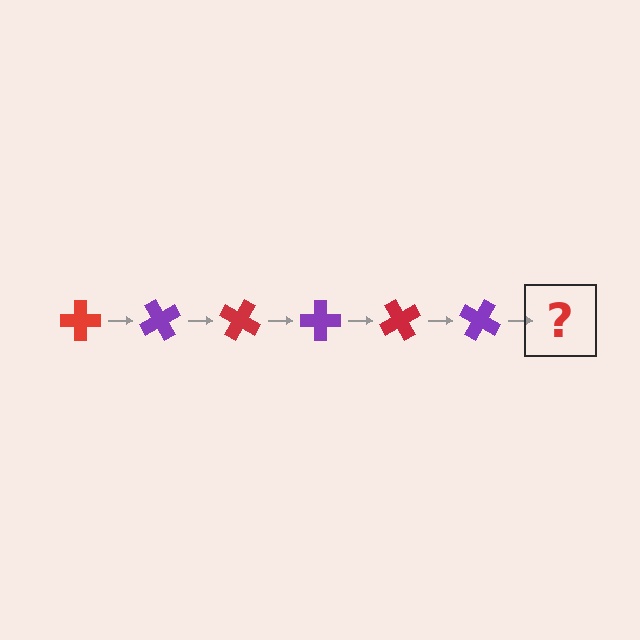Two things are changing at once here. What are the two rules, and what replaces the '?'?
The two rules are that it rotates 60 degrees each step and the color cycles through red and purple. The '?' should be a red cross, rotated 360 degrees from the start.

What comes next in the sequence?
The next element should be a red cross, rotated 360 degrees from the start.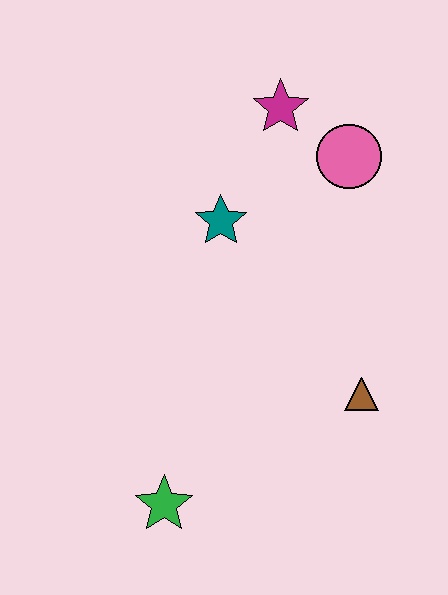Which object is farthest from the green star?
The magenta star is farthest from the green star.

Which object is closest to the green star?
The brown triangle is closest to the green star.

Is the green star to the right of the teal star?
No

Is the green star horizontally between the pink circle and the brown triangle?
No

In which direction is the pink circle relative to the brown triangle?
The pink circle is above the brown triangle.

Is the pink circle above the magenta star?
No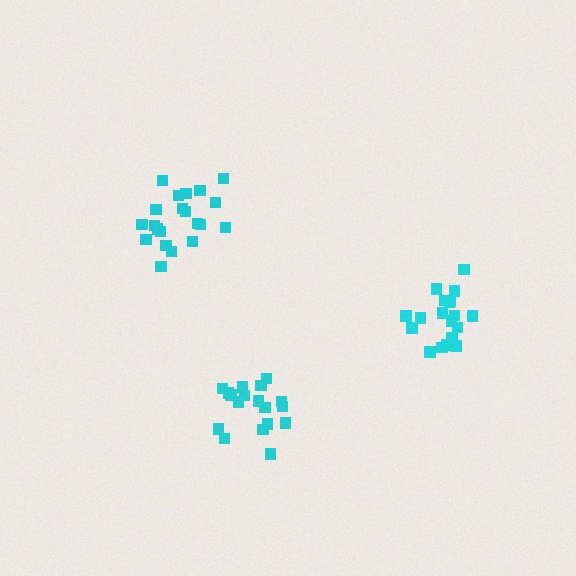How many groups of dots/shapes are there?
There are 3 groups.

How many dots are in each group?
Group 1: 21 dots, Group 2: 18 dots, Group 3: 20 dots (59 total).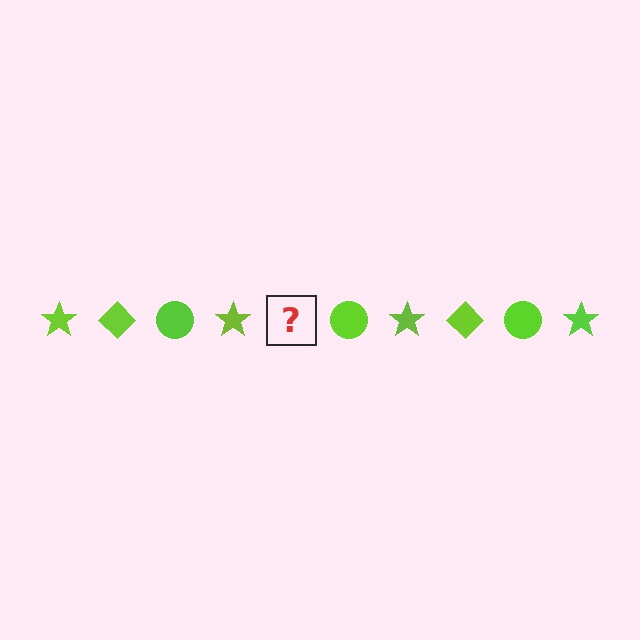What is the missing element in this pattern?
The missing element is a lime diamond.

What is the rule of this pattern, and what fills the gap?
The rule is that the pattern cycles through star, diamond, circle shapes in lime. The gap should be filled with a lime diamond.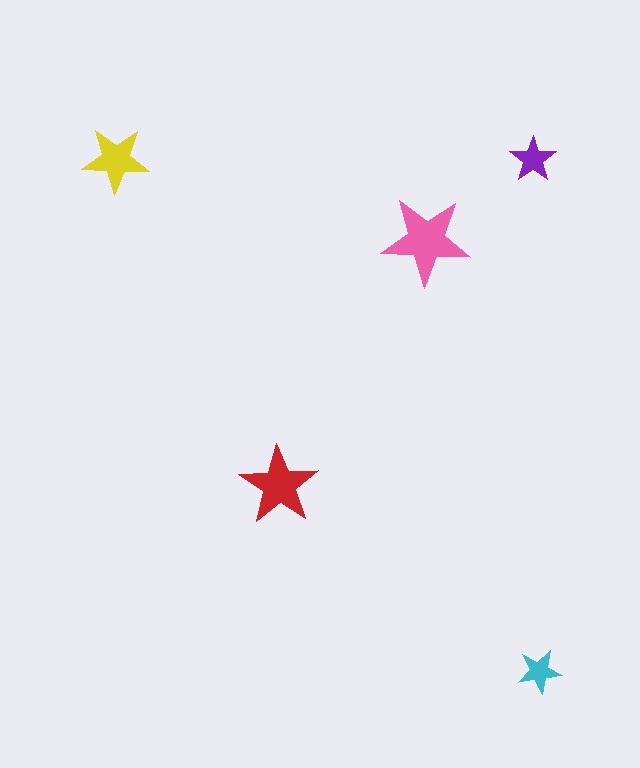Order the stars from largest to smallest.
the pink one, the red one, the yellow one, the purple one, the cyan one.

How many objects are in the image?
There are 5 objects in the image.